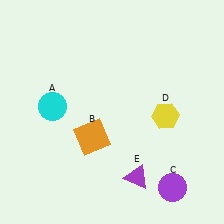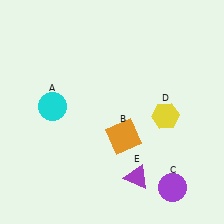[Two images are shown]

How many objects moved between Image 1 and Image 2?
1 object moved between the two images.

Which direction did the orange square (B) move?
The orange square (B) moved right.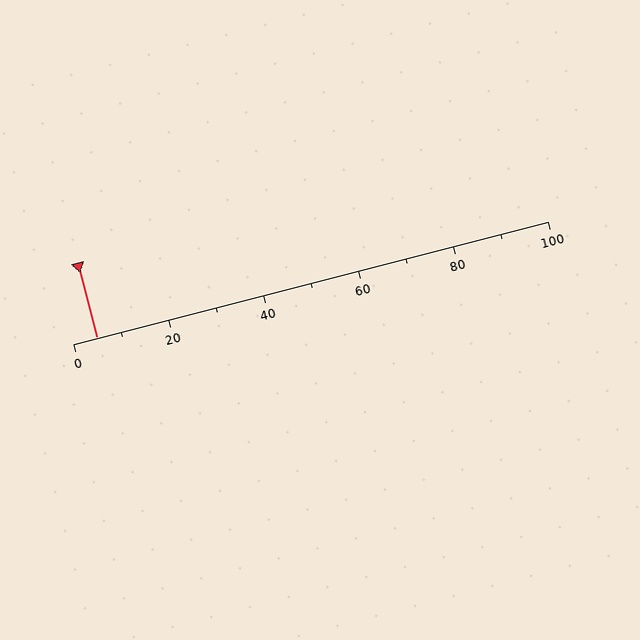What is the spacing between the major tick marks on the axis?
The major ticks are spaced 20 apart.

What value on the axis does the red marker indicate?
The marker indicates approximately 5.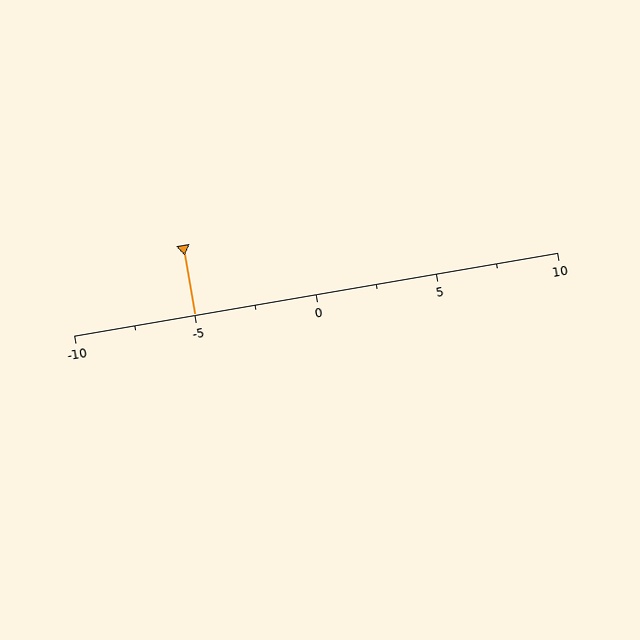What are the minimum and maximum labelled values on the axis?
The axis runs from -10 to 10.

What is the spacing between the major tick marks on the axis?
The major ticks are spaced 5 apart.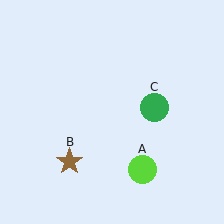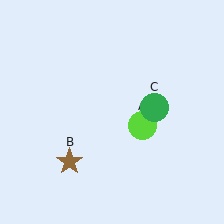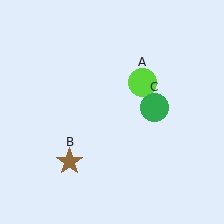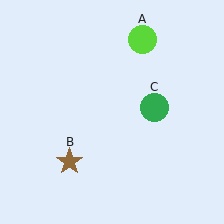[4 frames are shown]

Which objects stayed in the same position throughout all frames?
Brown star (object B) and green circle (object C) remained stationary.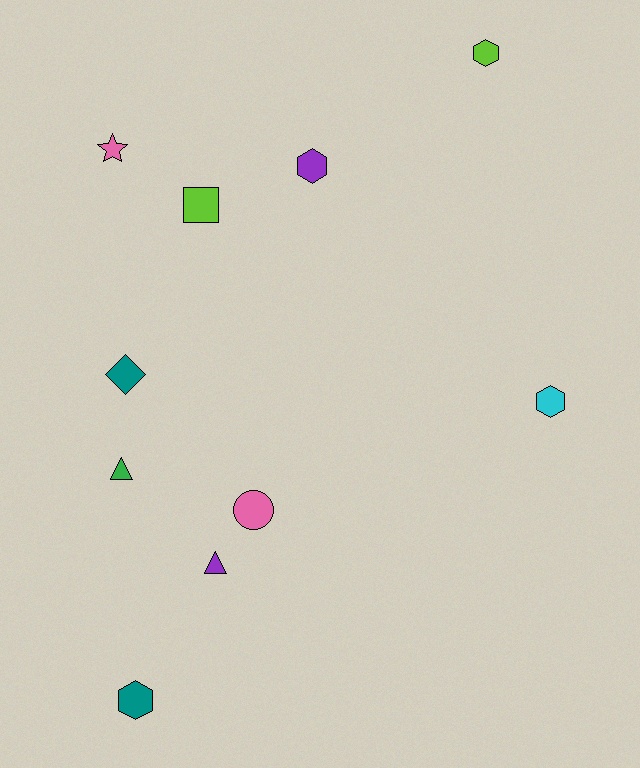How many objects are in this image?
There are 10 objects.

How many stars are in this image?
There is 1 star.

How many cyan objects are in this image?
There is 1 cyan object.